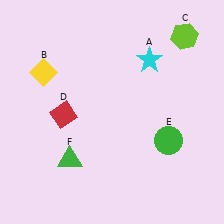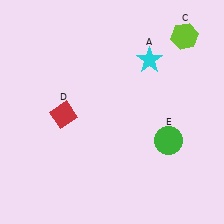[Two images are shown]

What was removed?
The yellow diamond (B), the green triangle (F) were removed in Image 2.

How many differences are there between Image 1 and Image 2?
There are 2 differences between the two images.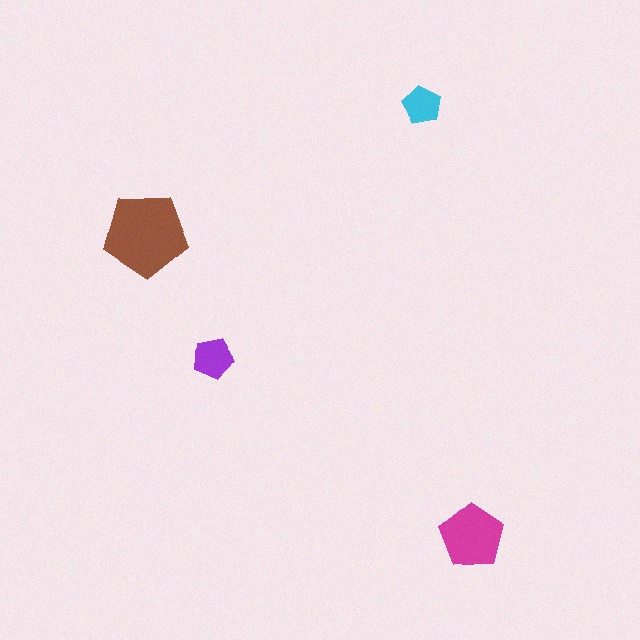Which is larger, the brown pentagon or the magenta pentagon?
The brown one.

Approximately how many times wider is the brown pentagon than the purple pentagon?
About 2 times wider.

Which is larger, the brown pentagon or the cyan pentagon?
The brown one.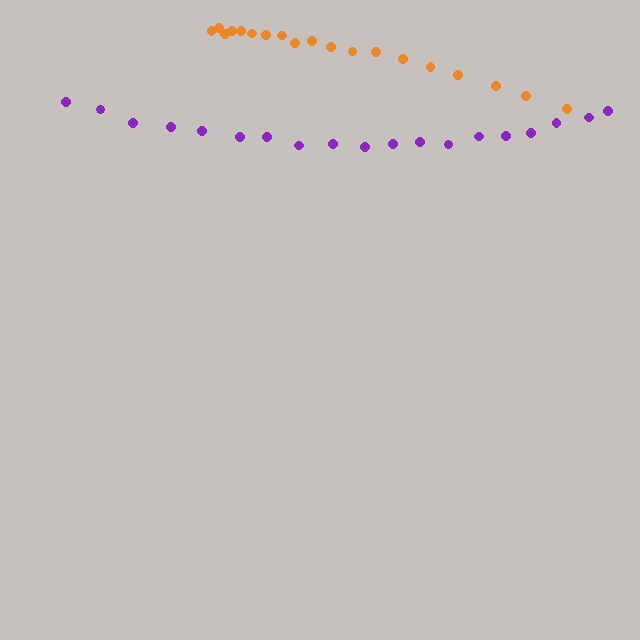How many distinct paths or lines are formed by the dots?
There are 2 distinct paths.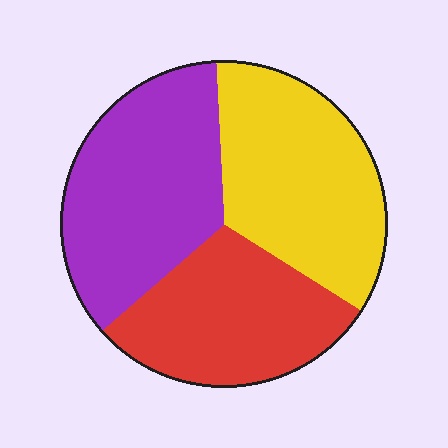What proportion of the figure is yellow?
Yellow takes up about one third (1/3) of the figure.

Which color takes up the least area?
Red, at roughly 30%.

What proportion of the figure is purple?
Purple takes up about three eighths (3/8) of the figure.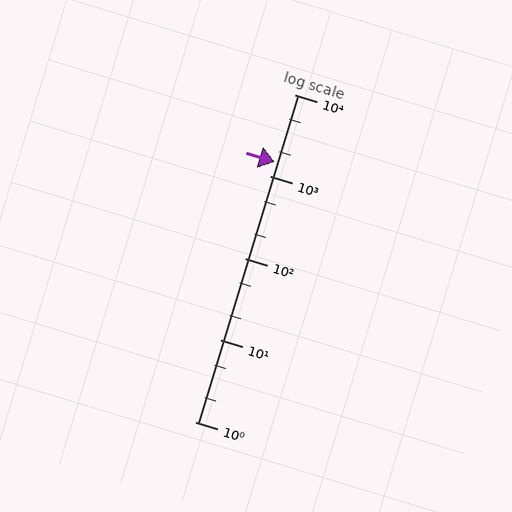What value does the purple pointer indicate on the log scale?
The pointer indicates approximately 1500.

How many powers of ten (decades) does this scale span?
The scale spans 4 decades, from 1 to 10000.